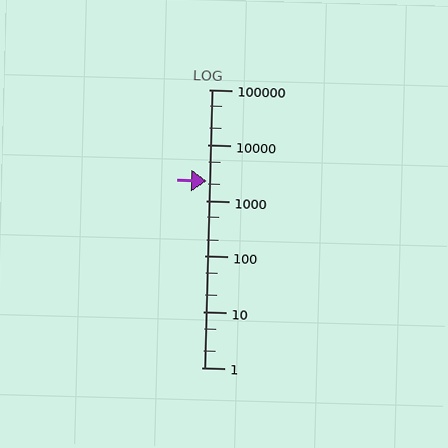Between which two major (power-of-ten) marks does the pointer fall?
The pointer is between 1000 and 10000.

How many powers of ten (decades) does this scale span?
The scale spans 5 decades, from 1 to 100000.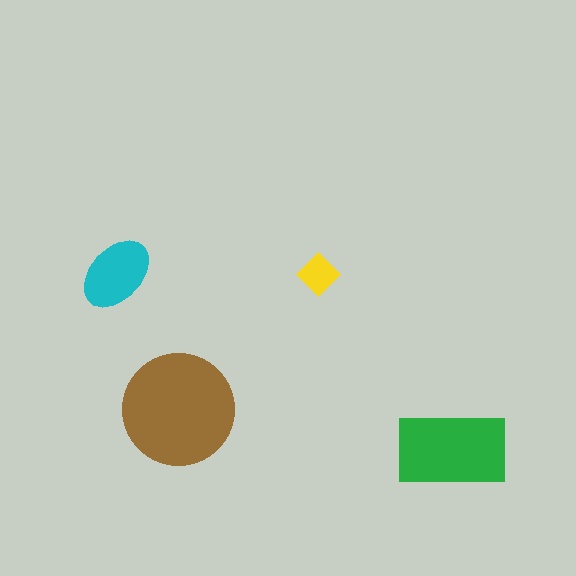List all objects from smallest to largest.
The yellow diamond, the cyan ellipse, the green rectangle, the brown circle.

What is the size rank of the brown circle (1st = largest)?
1st.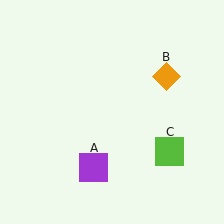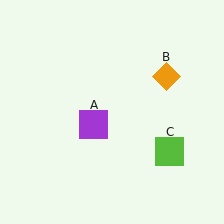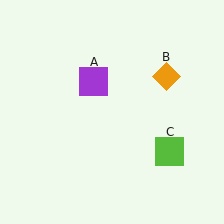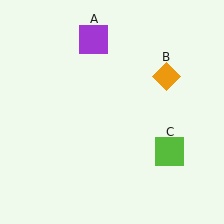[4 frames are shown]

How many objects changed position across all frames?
1 object changed position: purple square (object A).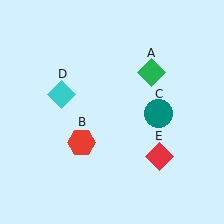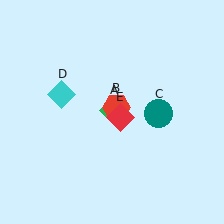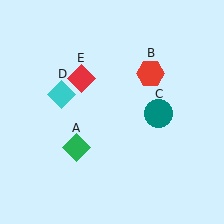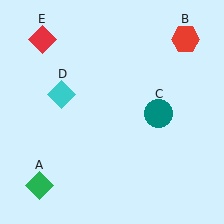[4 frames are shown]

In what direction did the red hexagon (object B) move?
The red hexagon (object B) moved up and to the right.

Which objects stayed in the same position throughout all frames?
Teal circle (object C) and cyan diamond (object D) remained stationary.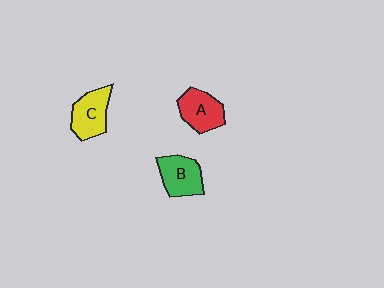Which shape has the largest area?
Shape C (yellow).